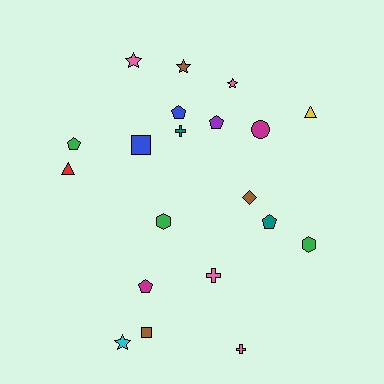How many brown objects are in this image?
There are 3 brown objects.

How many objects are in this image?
There are 20 objects.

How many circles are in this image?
There is 1 circle.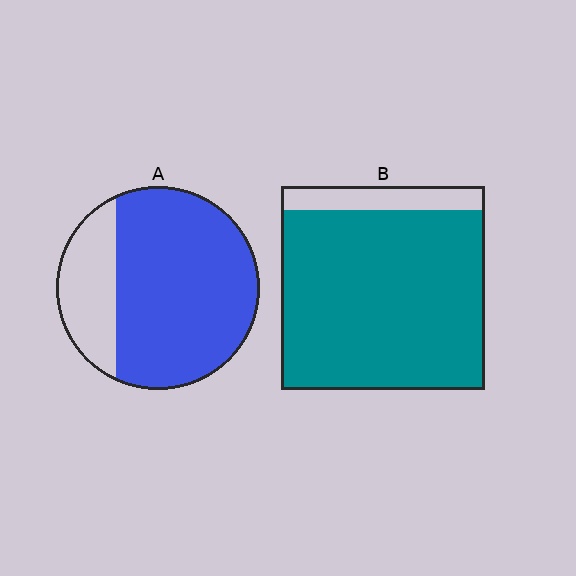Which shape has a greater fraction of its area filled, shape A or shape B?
Shape B.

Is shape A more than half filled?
Yes.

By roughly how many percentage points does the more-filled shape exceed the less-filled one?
By roughly 15 percentage points (B over A).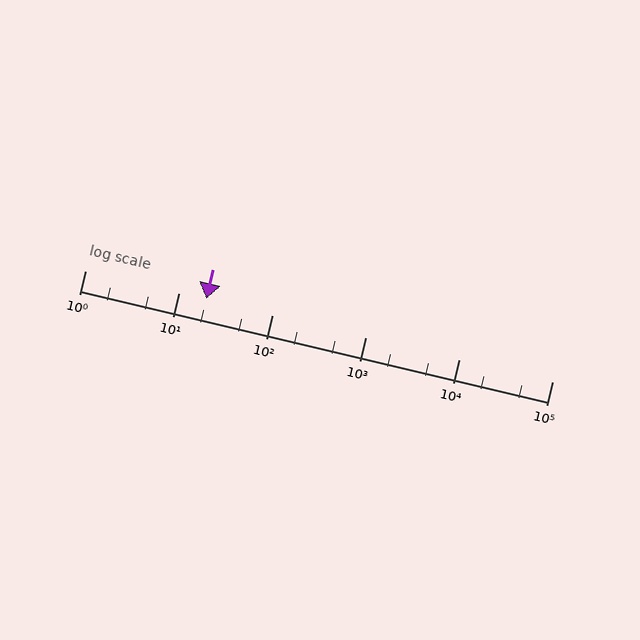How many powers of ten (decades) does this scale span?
The scale spans 5 decades, from 1 to 100000.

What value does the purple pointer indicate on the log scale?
The pointer indicates approximately 20.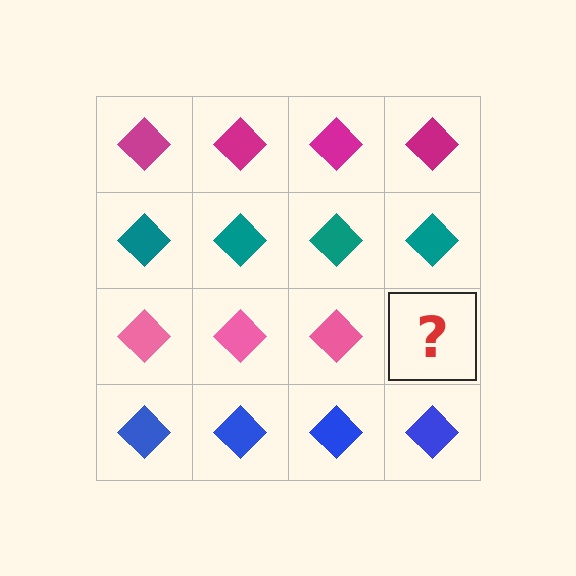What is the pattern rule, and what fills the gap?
The rule is that each row has a consistent color. The gap should be filled with a pink diamond.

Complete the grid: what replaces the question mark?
The question mark should be replaced with a pink diamond.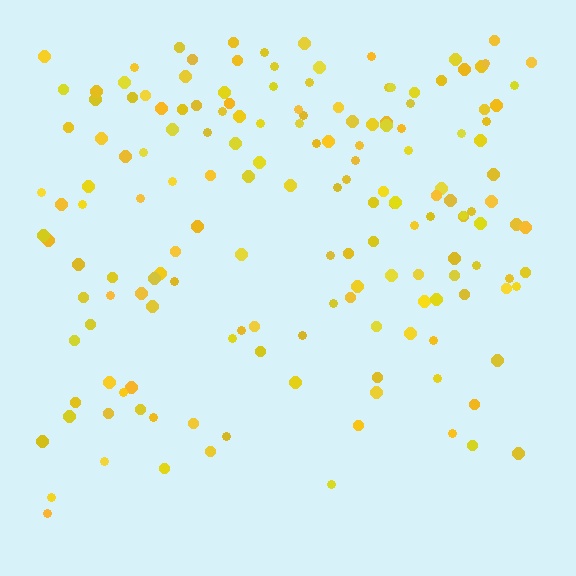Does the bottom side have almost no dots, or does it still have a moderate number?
Still a moderate number, just noticeably fewer than the top.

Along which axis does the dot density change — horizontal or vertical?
Vertical.